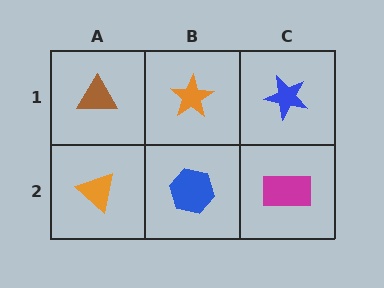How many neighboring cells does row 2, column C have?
2.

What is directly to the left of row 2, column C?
A blue hexagon.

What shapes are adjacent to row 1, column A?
An orange triangle (row 2, column A), an orange star (row 1, column B).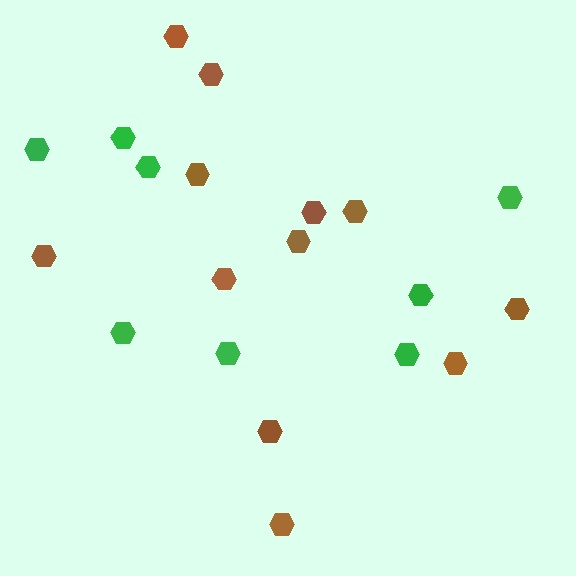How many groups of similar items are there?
There are 2 groups: one group of green hexagons (8) and one group of brown hexagons (12).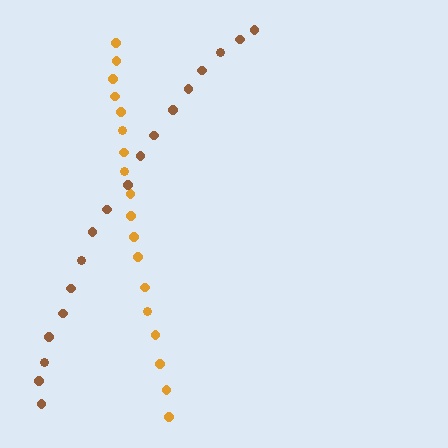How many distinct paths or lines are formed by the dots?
There are 2 distinct paths.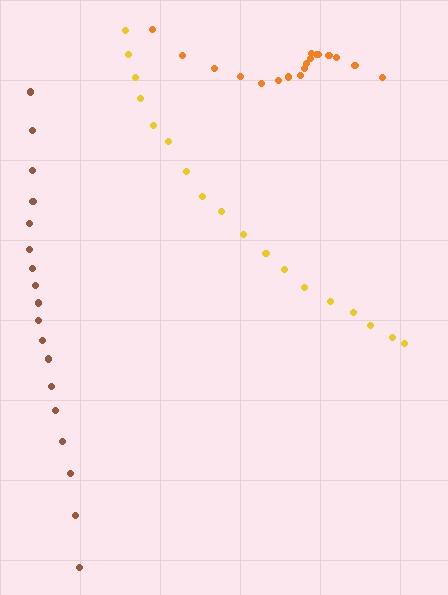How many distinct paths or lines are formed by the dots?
There are 3 distinct paths.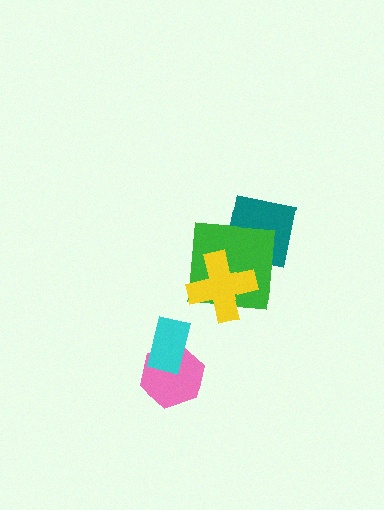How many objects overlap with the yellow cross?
2 objects overlap with the yellow cross.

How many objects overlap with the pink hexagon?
1 object overlaps with the pink hexagon.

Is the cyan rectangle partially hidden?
No, no other shape covers it.